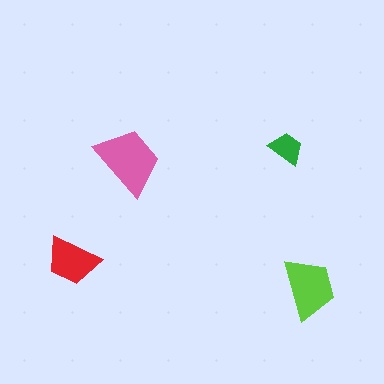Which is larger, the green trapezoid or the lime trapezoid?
The lime one.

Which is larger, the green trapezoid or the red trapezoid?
The red one.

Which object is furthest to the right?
The lime trapezoid is rightmost.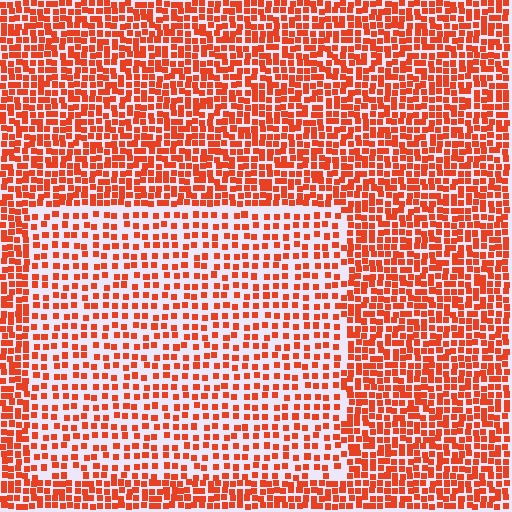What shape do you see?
I see a rectangle.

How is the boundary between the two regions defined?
The boundary is defined by a change in element density (approximately 1.8x ratio). All elements are the same color, size, and shape.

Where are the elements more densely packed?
The elements are more densely packed outside the rectangle boundary.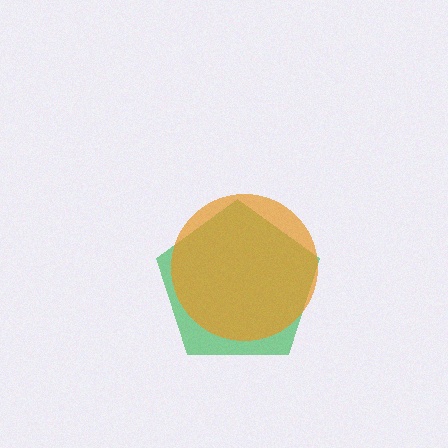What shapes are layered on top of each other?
The layered shapes are: a green pentagon, an orange circle.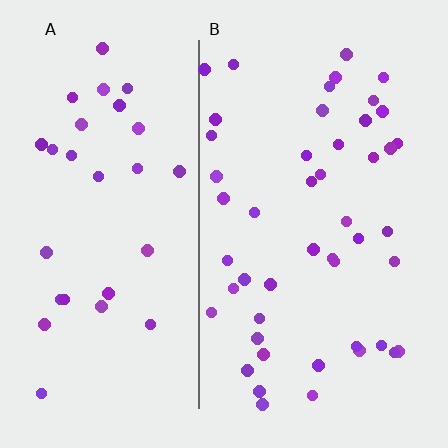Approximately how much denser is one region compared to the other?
Approximately 1.6× — region B over region A.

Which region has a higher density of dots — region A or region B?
B (the right).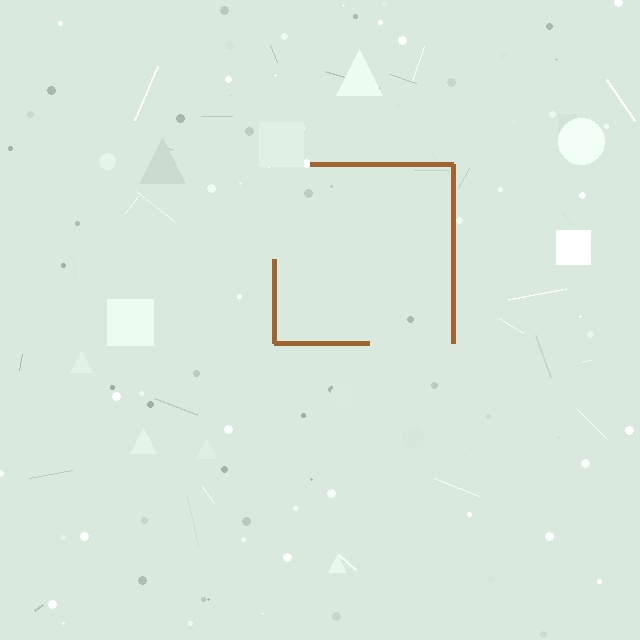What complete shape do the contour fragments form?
The contour fragments form a square.